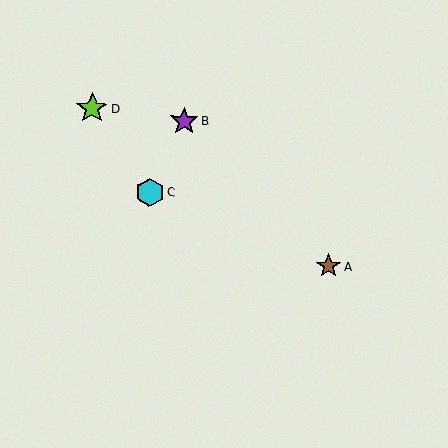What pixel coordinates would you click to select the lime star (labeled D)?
Click at (92, 108) to select the lime star D.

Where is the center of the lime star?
The center of the lime star is at (92, 108).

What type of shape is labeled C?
Shape C is a cyan hexagon.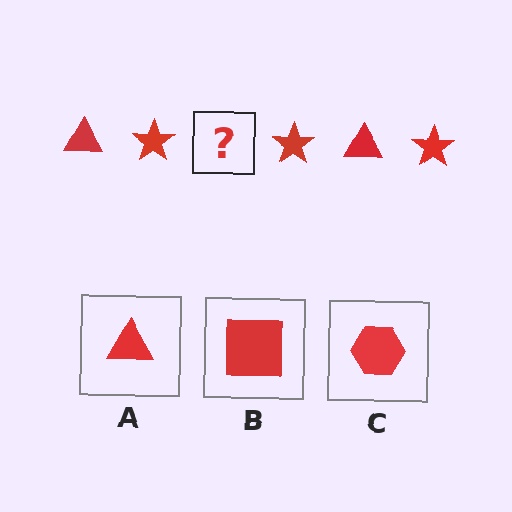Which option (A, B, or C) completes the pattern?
A.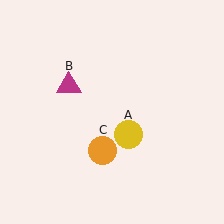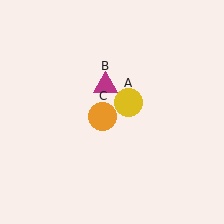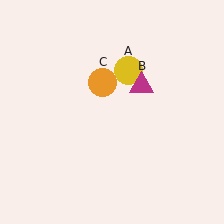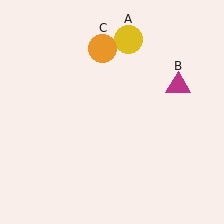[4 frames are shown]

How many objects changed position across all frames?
3 objects changed position: yellow circle (object A), magenta triangle (object B), orange circle (object C).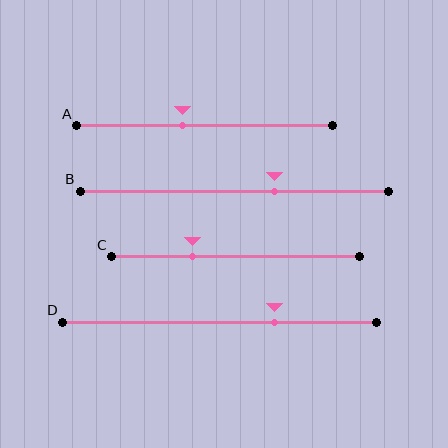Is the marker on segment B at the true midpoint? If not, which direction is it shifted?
No, the marker on segment B is shifted to the right by about 13% of the segment length.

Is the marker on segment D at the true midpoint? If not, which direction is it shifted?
No, the marker on segment D is shifted to the right by about 18% of the segment length.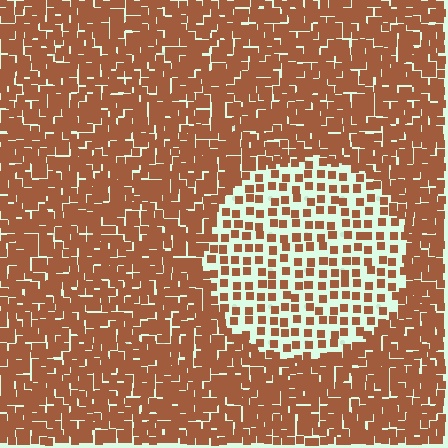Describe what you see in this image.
The image contains small brown elements arranged at two different densities. A circle-shaped region is visible where the elements are less densely packed than the surrounding area.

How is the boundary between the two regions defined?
The boundary is defined by a change in element density (approximately 2.4x ratio). All elements are the same color, size, and shape.